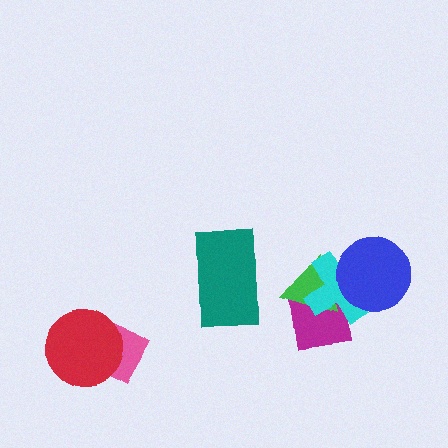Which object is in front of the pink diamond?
The red circle is in front of the pink diamond.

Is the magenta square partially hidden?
Yes, it is partially covered by another shape.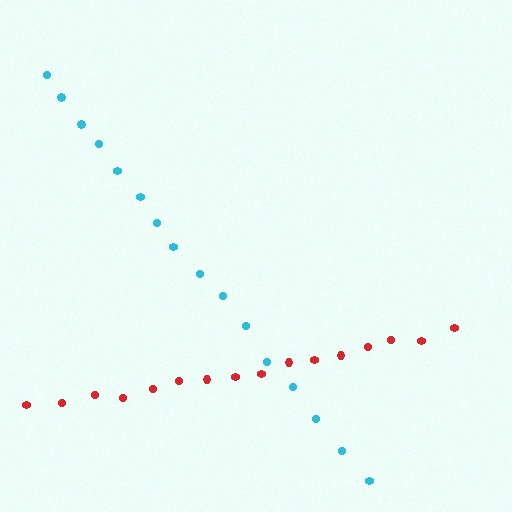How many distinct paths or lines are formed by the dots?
There are 2 distinct paths.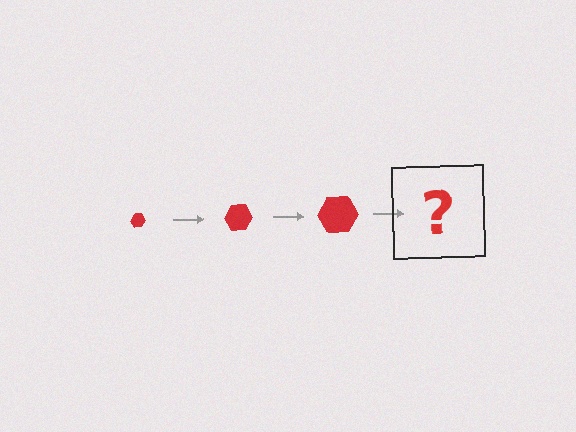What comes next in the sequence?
The next element should be a red hexagon, larger than the previous one.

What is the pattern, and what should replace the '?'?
The pattern is that the hexagon gets progressively larger each step. The '?' should be a red hexagon, larger than the previous one.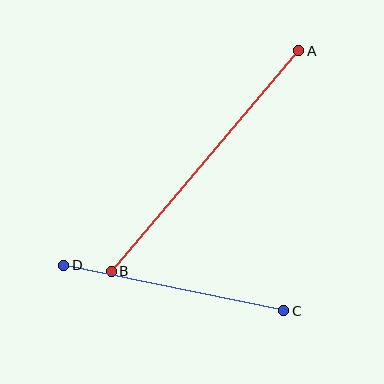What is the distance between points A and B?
The distance is approximately 289 pixels.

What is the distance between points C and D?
The distance is approximately 225 pixels.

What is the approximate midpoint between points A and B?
The midpoint is at approximately (205, 161) pixels.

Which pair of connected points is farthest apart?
Points A and B are farthest apart.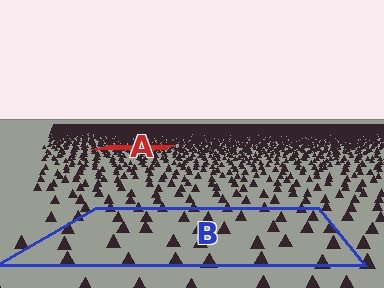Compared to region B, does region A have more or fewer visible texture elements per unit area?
Region A has more texture elements per unit area — they are packed more densely because it is farther away.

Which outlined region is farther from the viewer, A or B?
Region A is farther from the viewer — the texture elements inside it appear smaller and more densely packed.